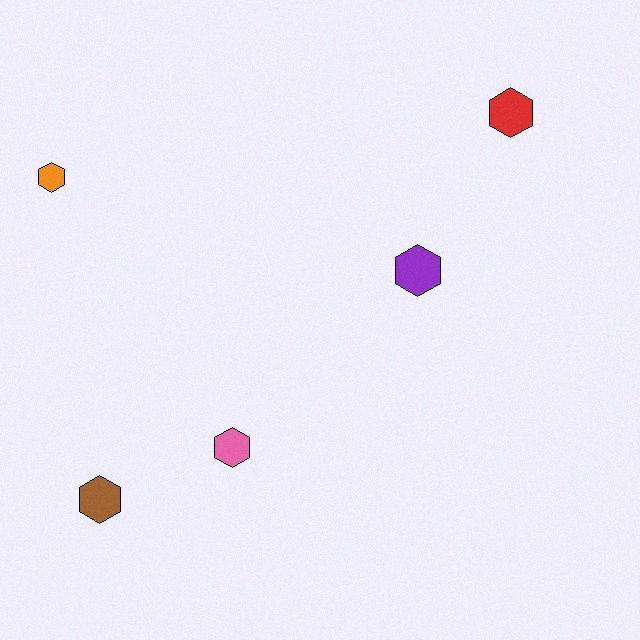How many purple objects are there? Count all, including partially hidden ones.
There is 1 purple object.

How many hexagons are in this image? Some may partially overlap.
There are 5 hexagons.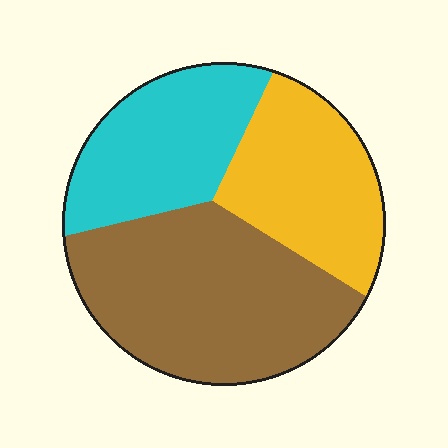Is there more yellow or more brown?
Brown.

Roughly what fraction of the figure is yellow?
Yellow takes up between a quarter and a half of the figure.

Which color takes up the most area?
Brown, at roughly 45%.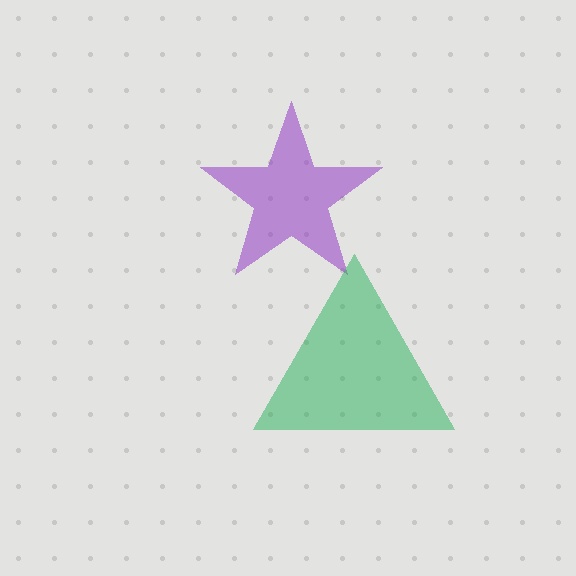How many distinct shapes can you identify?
There are 2 distinct shapes: a purple star, a green triangle.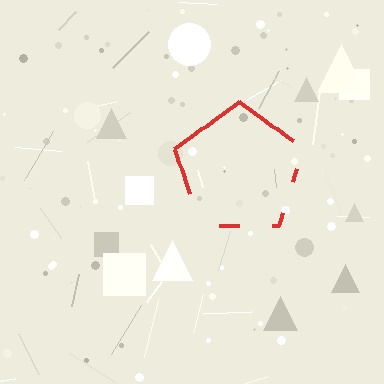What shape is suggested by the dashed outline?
The dashed outline suggests a pentagon.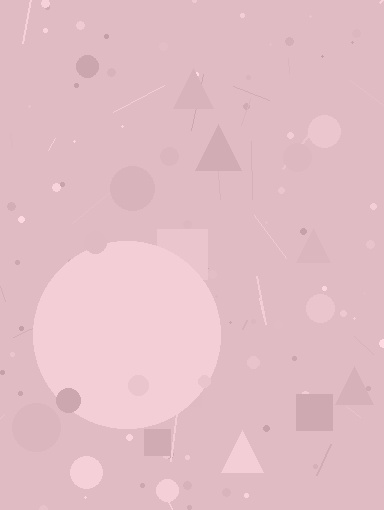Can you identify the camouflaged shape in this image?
The camouflaged shape is a circle.